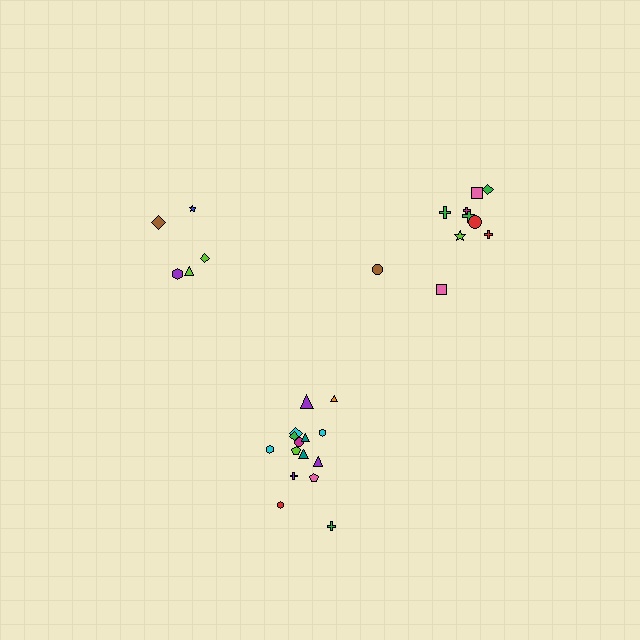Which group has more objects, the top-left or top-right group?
The top-right group.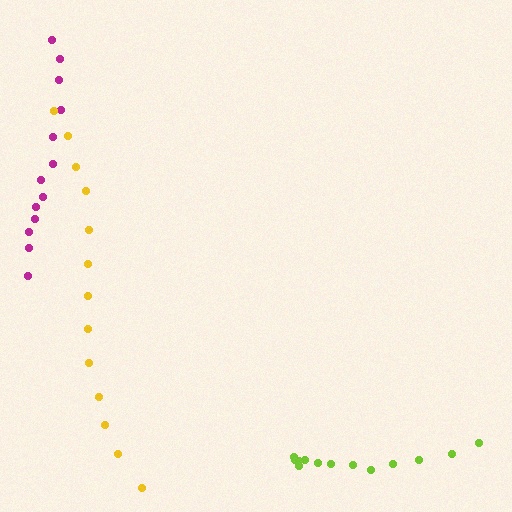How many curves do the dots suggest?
There are 3 distinct paths.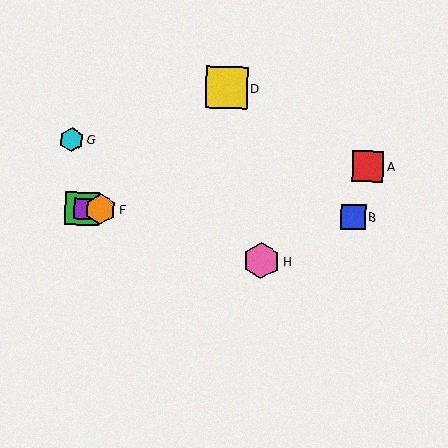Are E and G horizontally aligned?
No, E is at y≈209 and G is at y≈140.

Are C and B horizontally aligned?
Yes, both are at y≈209.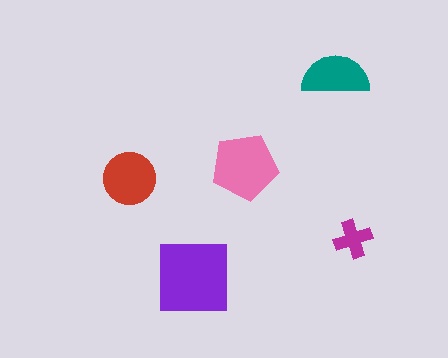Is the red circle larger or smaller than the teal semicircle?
Larger.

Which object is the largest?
The purple square.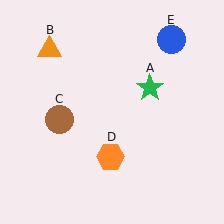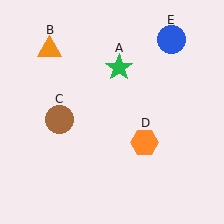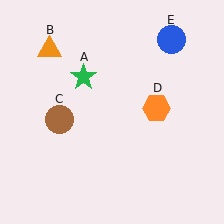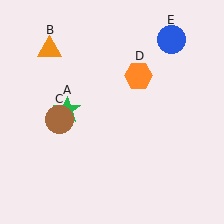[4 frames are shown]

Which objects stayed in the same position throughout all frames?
Orange triangle (object B) and brown circle (object C) and blue circle (object E) remained stationary.